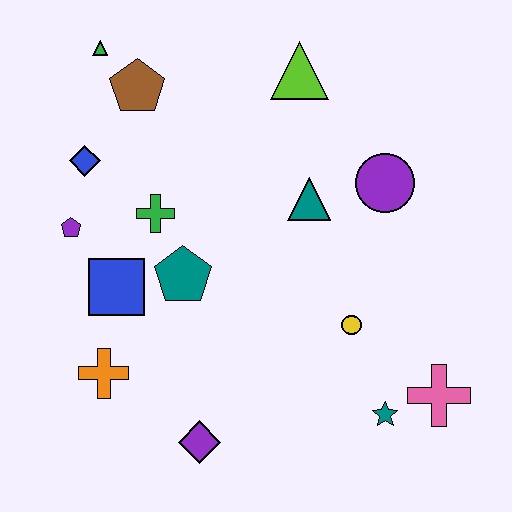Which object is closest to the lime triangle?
The teal triangle is closest to the lime triangle.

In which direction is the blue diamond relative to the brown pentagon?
The blue diamond is below the brown pentagon.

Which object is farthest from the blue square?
The pink cross is farthest from the blue square.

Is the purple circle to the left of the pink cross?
Yes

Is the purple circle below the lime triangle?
Yes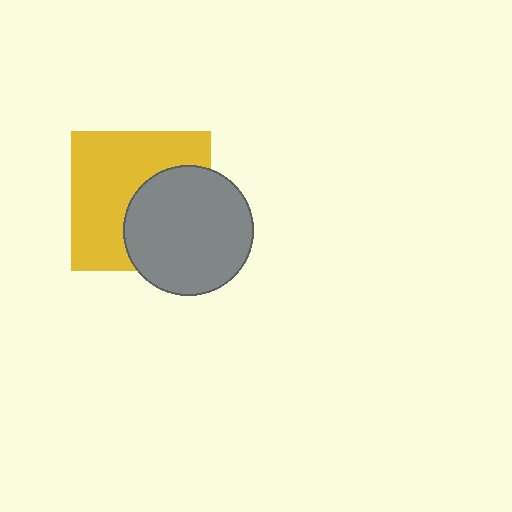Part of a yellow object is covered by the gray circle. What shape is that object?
It is a square.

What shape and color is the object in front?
The object in front is a gray circle.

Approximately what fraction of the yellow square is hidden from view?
Roughly 42% of the yellow square is hidden behind the gray circle.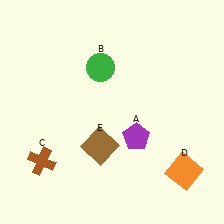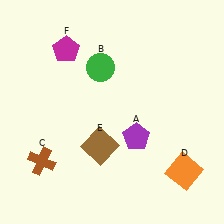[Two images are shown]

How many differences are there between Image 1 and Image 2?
There is 1 difference between the two images.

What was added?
A magenta pentagon (F) was added in Image 2.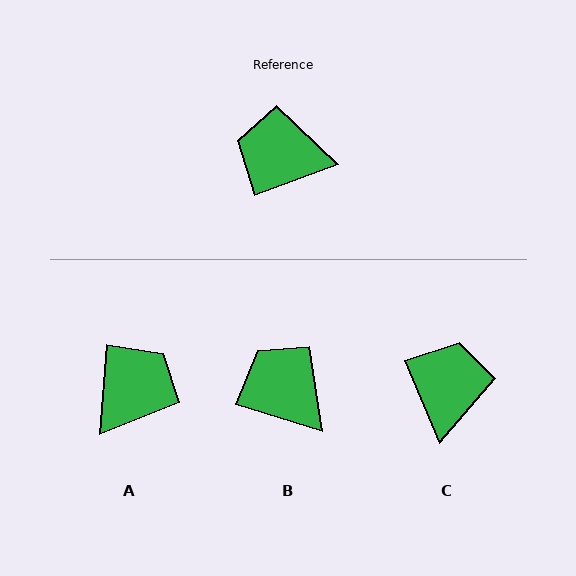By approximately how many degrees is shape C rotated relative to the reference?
Approximately 88 degrees clockwise.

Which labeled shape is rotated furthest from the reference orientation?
A, about 115 degrees away.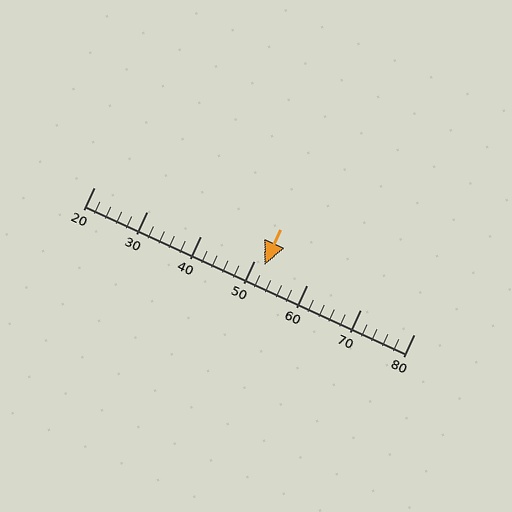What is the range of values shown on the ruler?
The ruler shows values from 20 to 80.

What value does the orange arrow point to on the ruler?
The orange arrow points to approximately 52.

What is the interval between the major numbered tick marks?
The major tick marks are spaced 10 units apart.